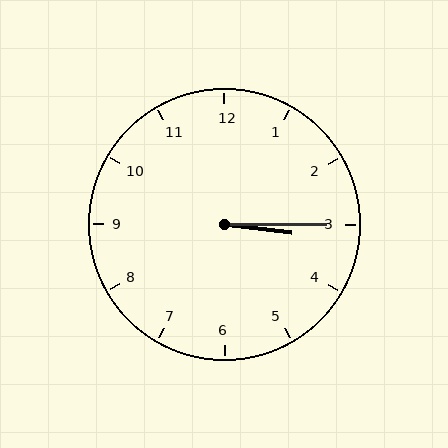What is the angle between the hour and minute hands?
Approximately 8 degrees.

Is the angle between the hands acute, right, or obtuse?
It is acute.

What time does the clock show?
3:15.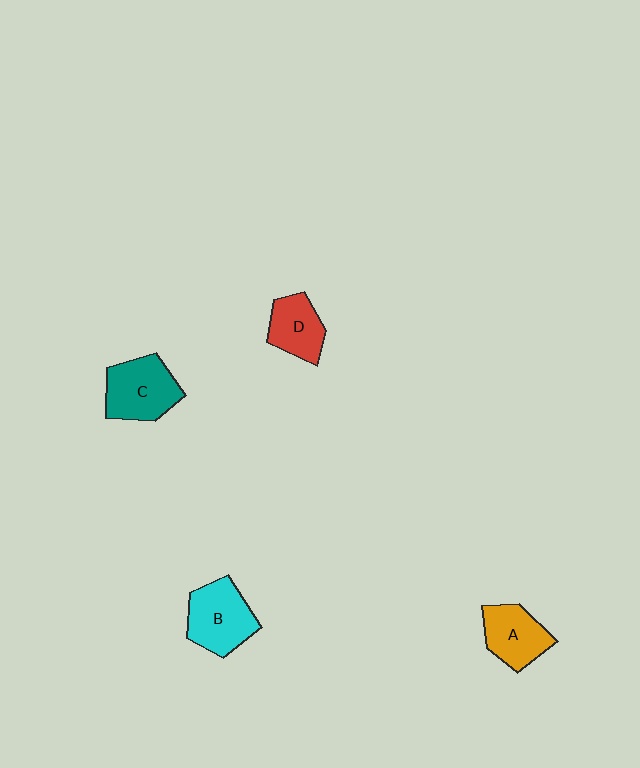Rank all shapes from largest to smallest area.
From largest to smallest: B (cyan), C (teal), A (orange), D (red).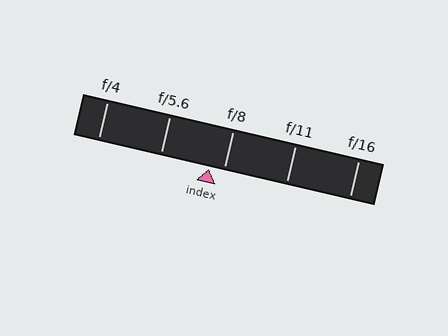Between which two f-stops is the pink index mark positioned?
The index mark is between f/5.6 and f/8.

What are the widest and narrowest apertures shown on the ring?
The widest aperture shown is f/4 and the narrowest is f/16.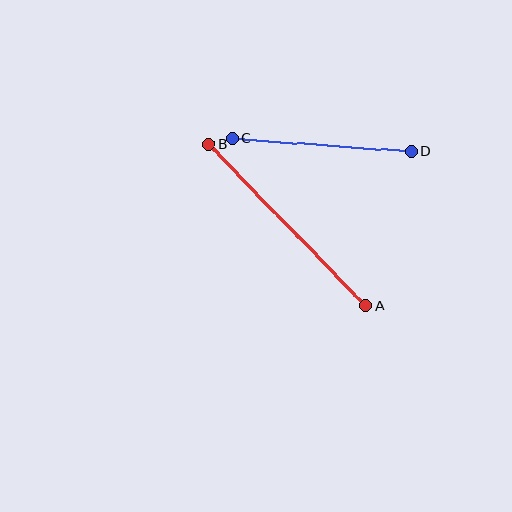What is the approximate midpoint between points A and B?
The midpoint is at approximately (287, 225) pixels.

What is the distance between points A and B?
The distance is approximately 225 pixels.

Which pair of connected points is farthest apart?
Points A and B are farthest apart.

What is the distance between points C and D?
The distance is approximately 179 pixels.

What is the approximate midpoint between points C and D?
The midpoint is at approximately (322, 145) pixels.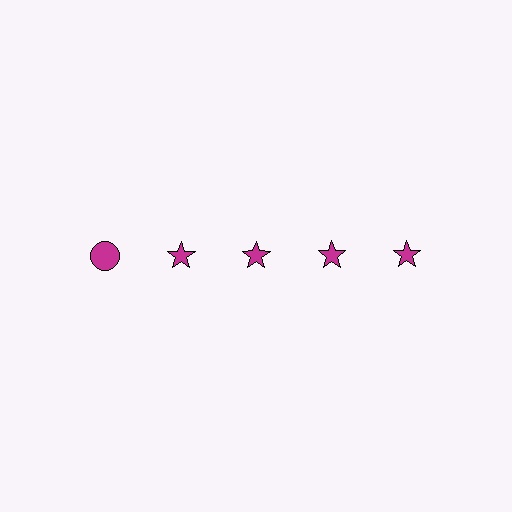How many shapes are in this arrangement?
There are 5 shapes arranged in a grid pattern.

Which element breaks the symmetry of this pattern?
The magenta circle in the top row, leftmost column breaks the symmetry. All other shapes are magenta stars.